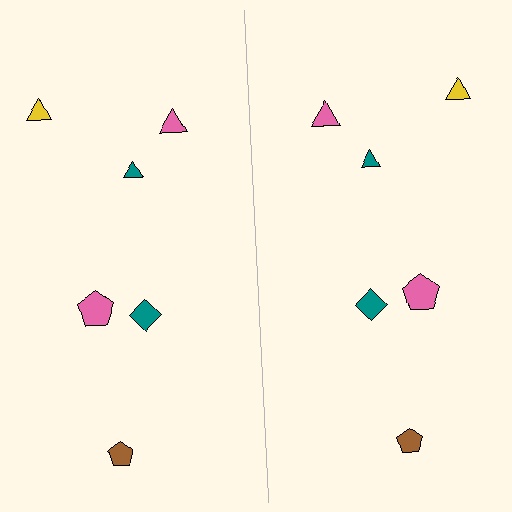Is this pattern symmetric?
Yes, this pattern has bilateral (reflection) symmetry.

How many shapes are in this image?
There are 12 shapes in this image.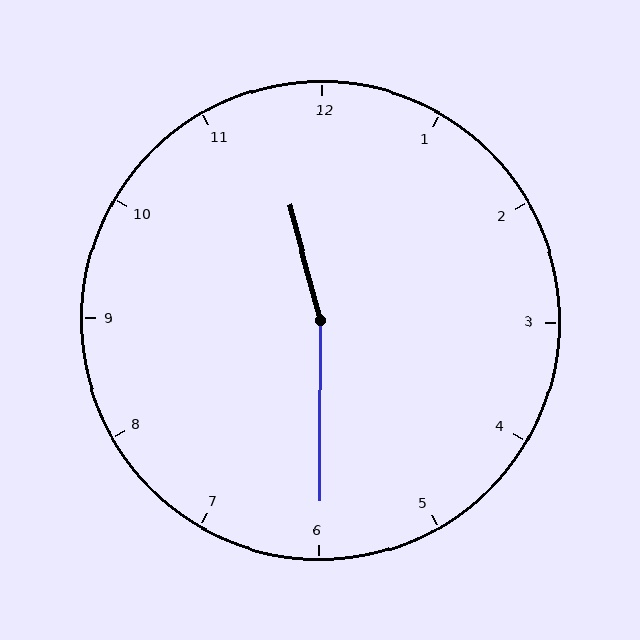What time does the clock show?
11:30.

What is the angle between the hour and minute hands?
Approximately 165 degrees.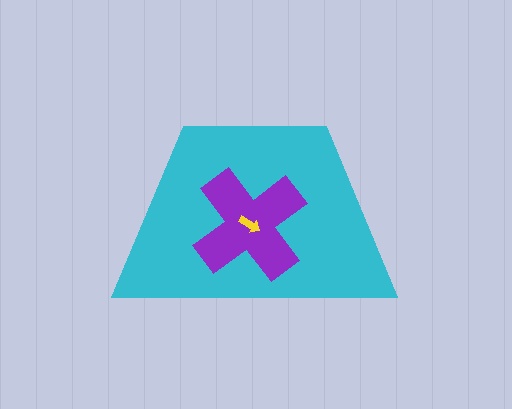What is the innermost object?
The yellow arrow.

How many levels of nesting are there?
3.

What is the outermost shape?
The cyan trapezoid.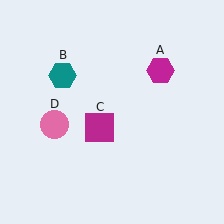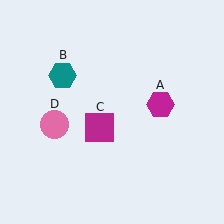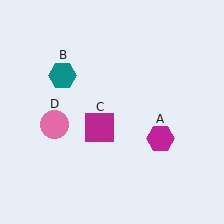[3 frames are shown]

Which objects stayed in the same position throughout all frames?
Teal hexagon (object B) and magenta square (object C) and pink circle (object D) remained stationary.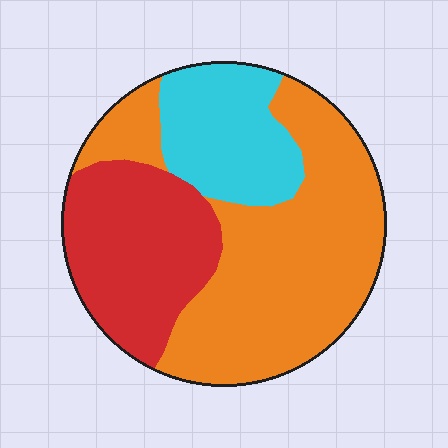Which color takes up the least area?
Cyan, at roughly 20%.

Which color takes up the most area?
Orange, at roughly 50%.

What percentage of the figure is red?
Red takes up about one quarter (1/4) of the figure.